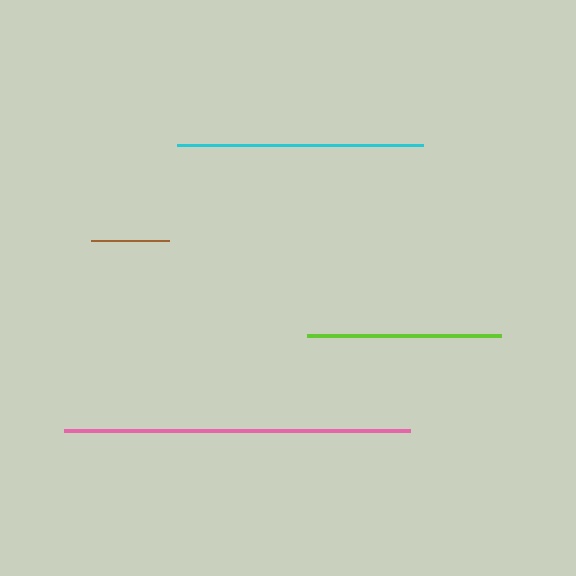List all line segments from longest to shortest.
From longest to shortest: pink, cyan, lime, brown.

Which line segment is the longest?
The pink line is the longest at approximately 347 pixels.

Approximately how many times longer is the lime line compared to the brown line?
The lime line is approximately 2.5 times the length of the brown line.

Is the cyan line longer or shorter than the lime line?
The cyan line is longer than the lime line.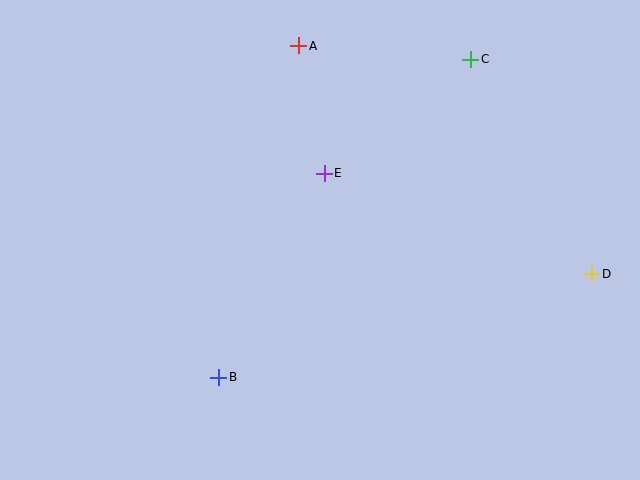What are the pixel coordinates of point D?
Point D is at (592, 274).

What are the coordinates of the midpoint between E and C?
The midpoint between E and C is at (397, 116).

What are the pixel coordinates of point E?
Point E is at (324, 173).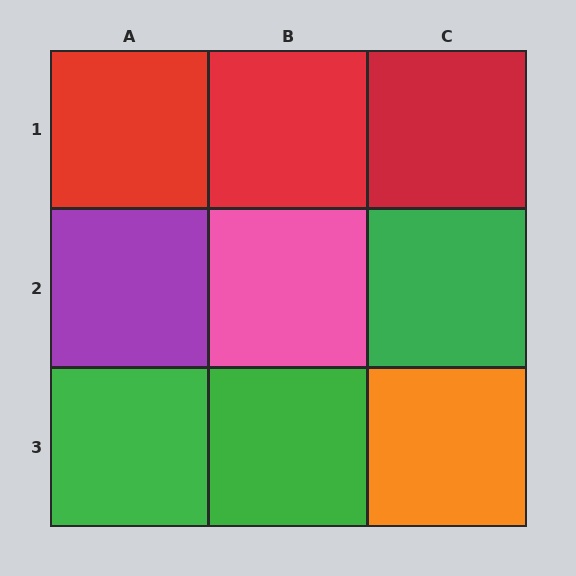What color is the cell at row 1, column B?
Red.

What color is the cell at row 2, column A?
Purple.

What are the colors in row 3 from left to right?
Green, green, orange.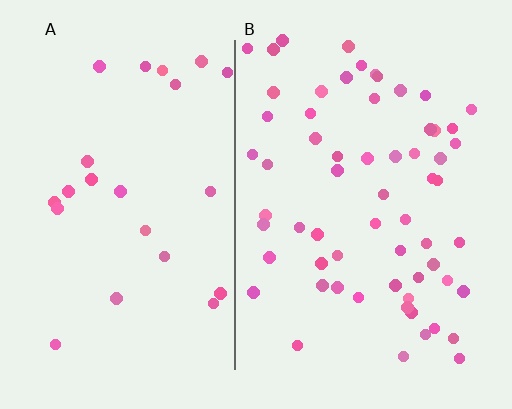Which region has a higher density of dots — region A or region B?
B (the right).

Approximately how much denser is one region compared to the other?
Approximately 2.6× — region B over region A.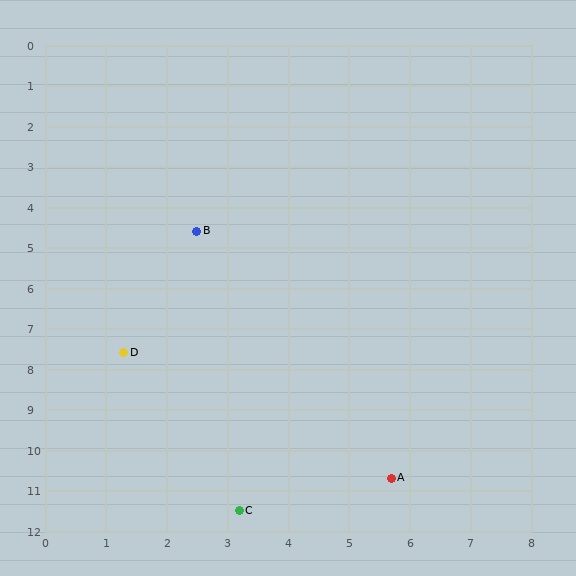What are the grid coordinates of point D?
Point D is at approximately (1.3, 7.6).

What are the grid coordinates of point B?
Point B is at approximately (2.5, 4.6).